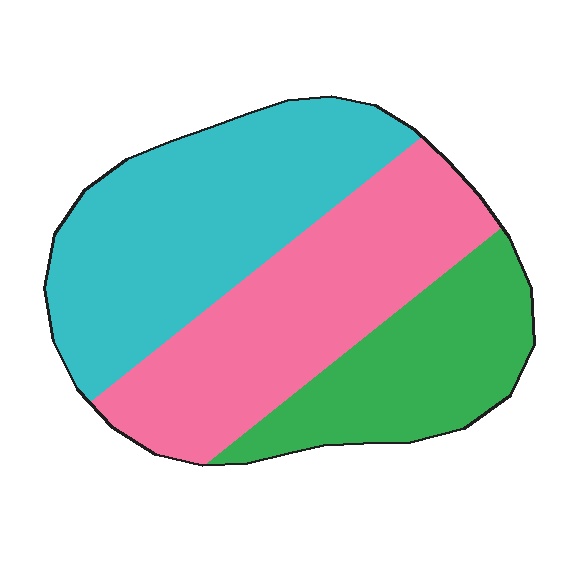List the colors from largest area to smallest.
From largest to smallest: cyan, pink, green.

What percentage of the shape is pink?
Pink covers about 35% of the shape.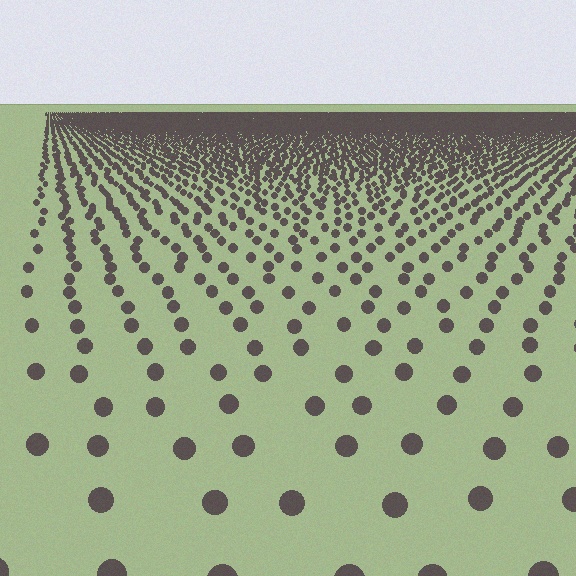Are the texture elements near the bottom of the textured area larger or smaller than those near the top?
Larger. Near the bottom, elements are closer to the viewer and appear at a bigger on-screen size.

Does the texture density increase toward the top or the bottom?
Density increases toward the top.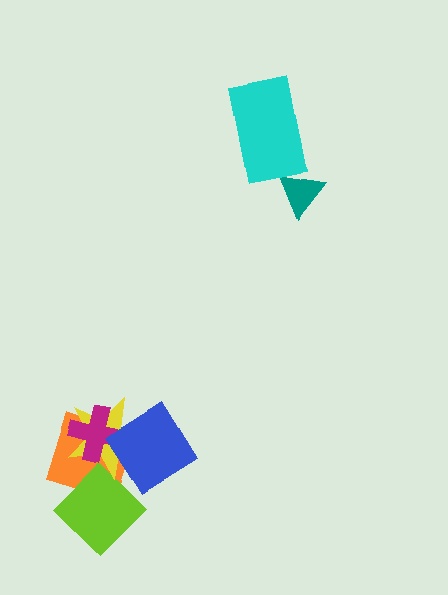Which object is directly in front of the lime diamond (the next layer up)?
The yellow star is directly in front of the lime diamond.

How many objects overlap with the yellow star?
4 objects overlap with the yellow star.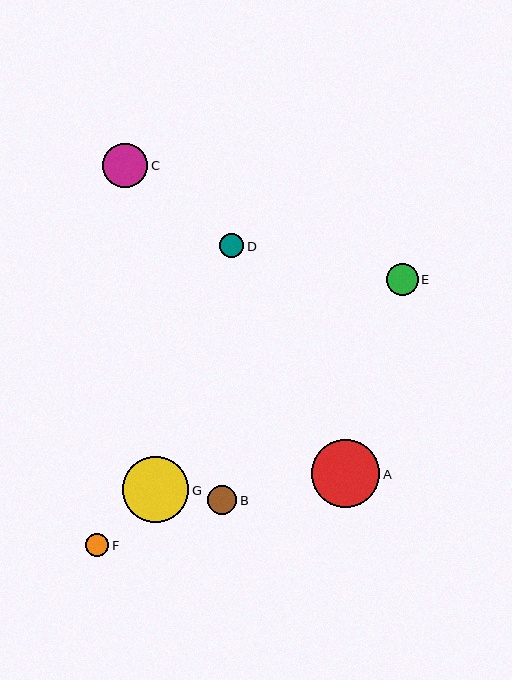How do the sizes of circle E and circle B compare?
Circle E and circle B are approximately the same size.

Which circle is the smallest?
Circle F is the smallest with a size of approximately 23 pixels.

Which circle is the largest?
Circle A is the largest with a size of approximately 68 pixels.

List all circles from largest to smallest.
From largest to smallest: A, G, C, E, B, D, F.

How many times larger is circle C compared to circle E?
Circle C is approximately 1.4 times the size of circle E.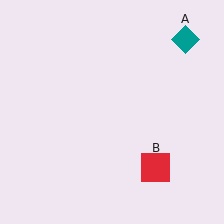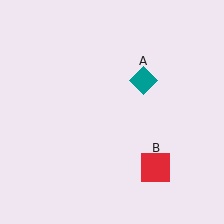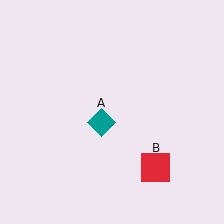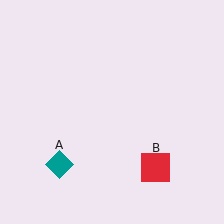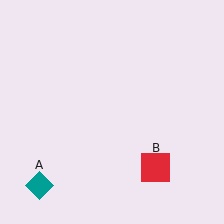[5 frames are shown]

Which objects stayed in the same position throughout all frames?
Red square (object B) remained stationary.